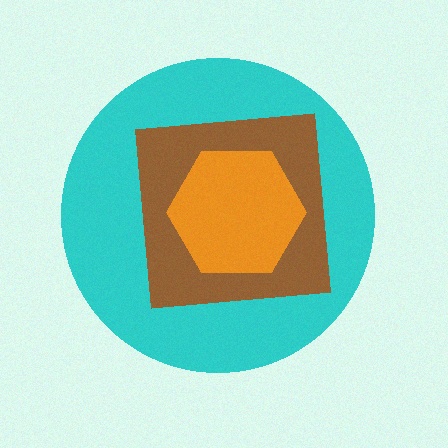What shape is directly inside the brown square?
The orange hexagon.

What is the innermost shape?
The orange hexagon.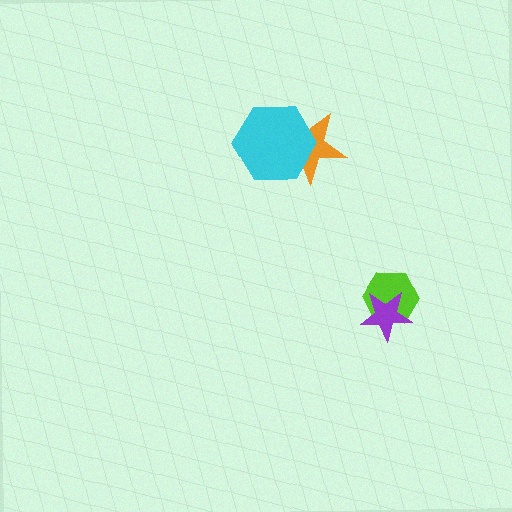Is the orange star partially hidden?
Yes, it is partially covered by another shape.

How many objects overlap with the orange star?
1 object overlaps with the orange star.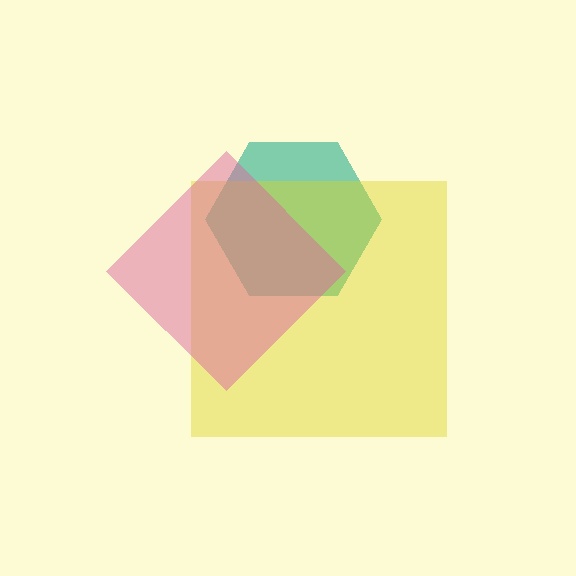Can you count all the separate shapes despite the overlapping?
Yes, there are 3 separate shapes.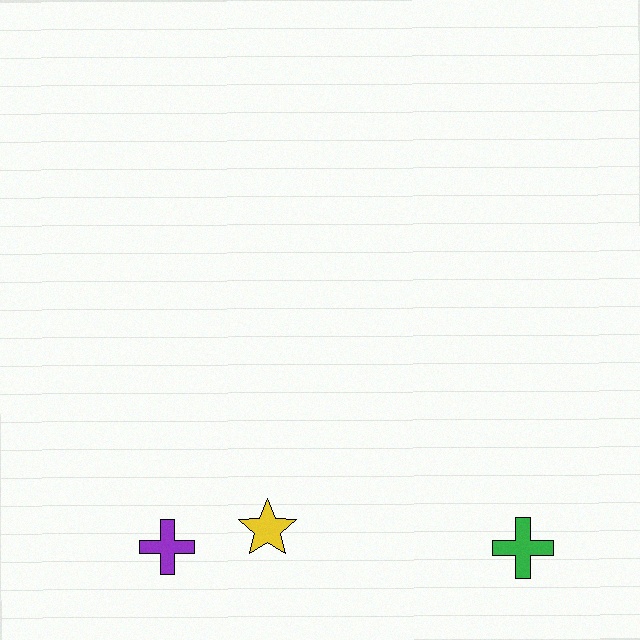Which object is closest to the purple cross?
The yellow star is closest to the purple cross.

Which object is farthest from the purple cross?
The green cross is farthest from the purple cross.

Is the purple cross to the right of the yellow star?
No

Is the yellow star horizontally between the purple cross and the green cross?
Yes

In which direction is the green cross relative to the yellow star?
The green cross is to the right of the yellow star.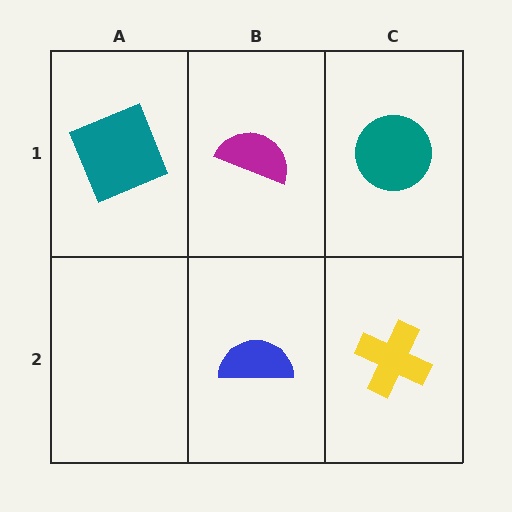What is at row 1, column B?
A magenta semicircle.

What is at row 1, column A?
A teal square.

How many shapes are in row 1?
3 shapes.